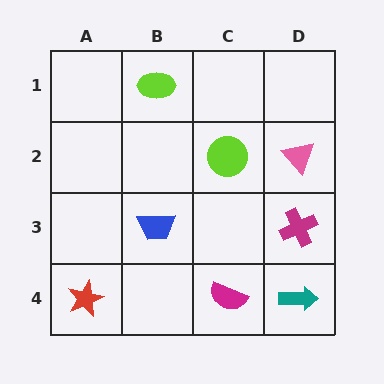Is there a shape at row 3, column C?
No, that cell is empty.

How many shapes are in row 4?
3 shapes.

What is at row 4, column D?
A teal arrow.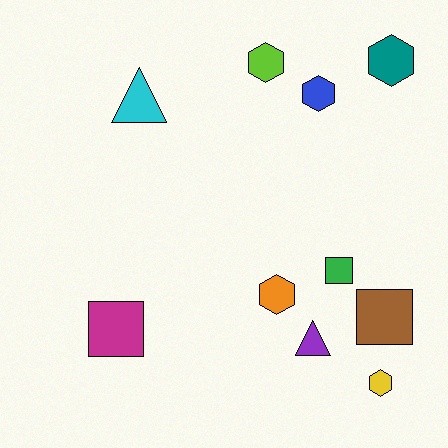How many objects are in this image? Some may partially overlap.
There are 10 objects.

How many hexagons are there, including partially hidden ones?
There are 5 hexagons.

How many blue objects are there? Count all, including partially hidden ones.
There is 1 blue object.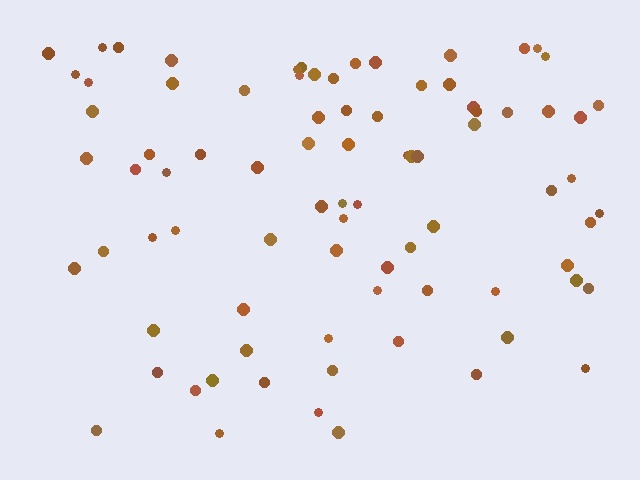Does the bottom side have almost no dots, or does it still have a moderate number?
Still a moderate number, just noticeably fewer than the top.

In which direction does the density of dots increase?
From bottom to top, with the top side densest.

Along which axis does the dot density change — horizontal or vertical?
Vertical.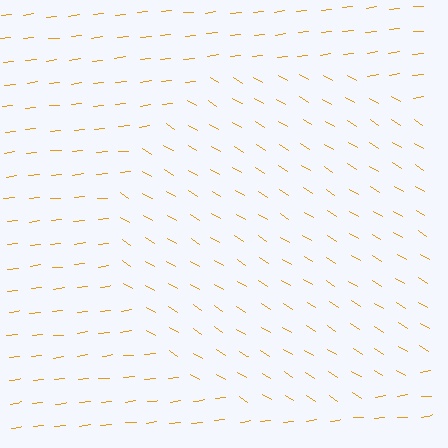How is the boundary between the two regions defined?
The boundary is defined purely by a change in line orientation (approximately 37 degrees difference). All lines are the same color and thickness.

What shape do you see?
I see a circle.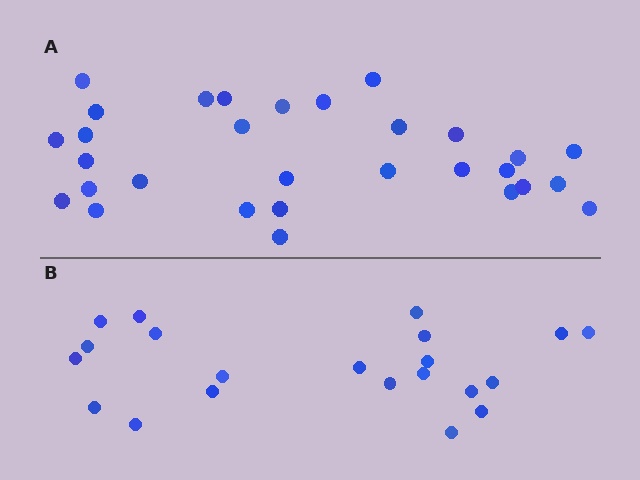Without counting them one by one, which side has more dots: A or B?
Region A (the top region) has more dots.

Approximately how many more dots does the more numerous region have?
Region A has roughly 8 or so more dots than region B.